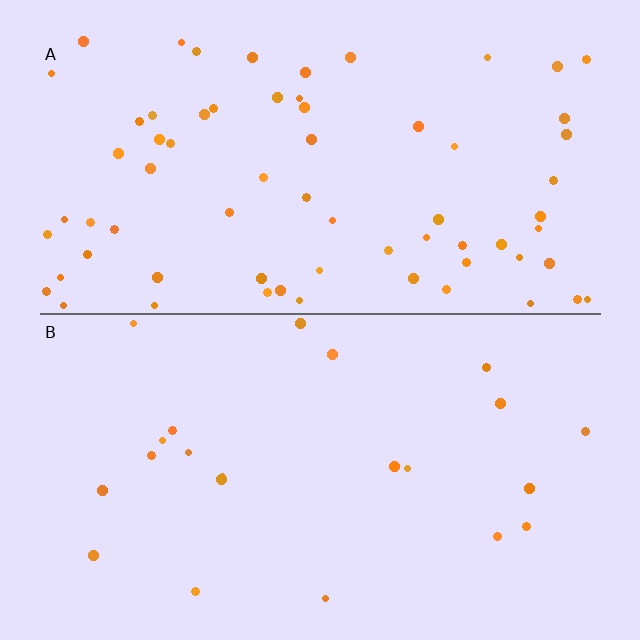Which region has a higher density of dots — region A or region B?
A (the top).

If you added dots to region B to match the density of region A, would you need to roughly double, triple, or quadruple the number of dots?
Approximately triple.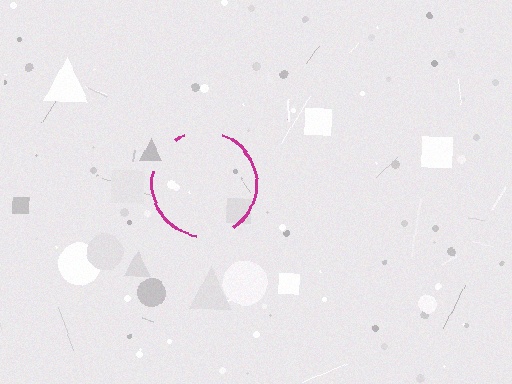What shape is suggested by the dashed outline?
The dashed outline suggests a circle.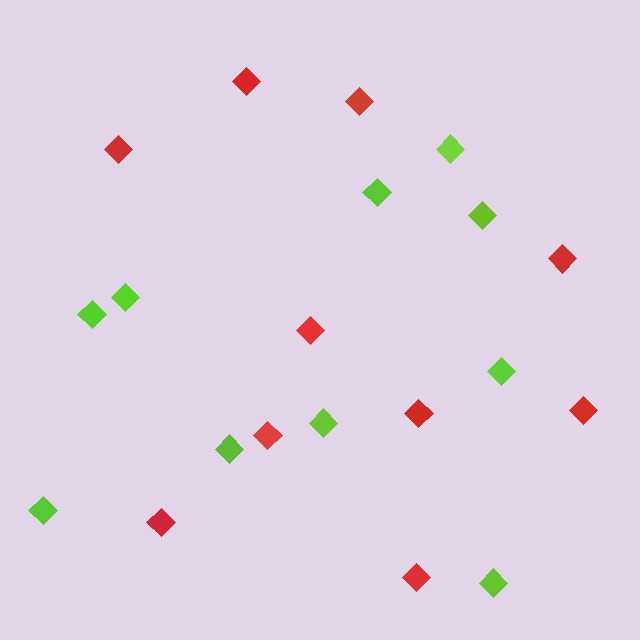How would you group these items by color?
There are 2 groups: one group of lime diamonds (10) and one group of red diamonds (10).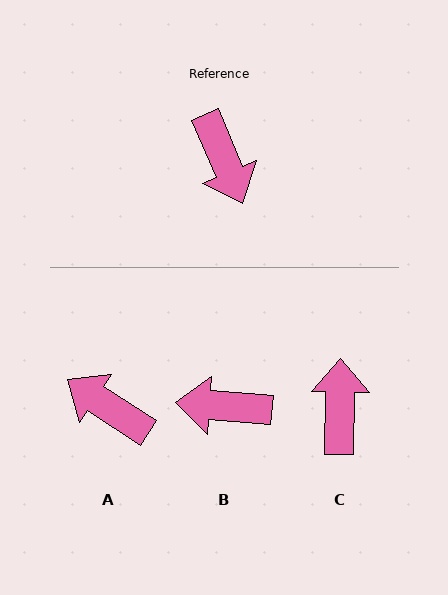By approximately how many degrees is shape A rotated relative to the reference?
Approximately 146 degrees clockwise.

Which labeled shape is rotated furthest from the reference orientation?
C, about 156 degrees away.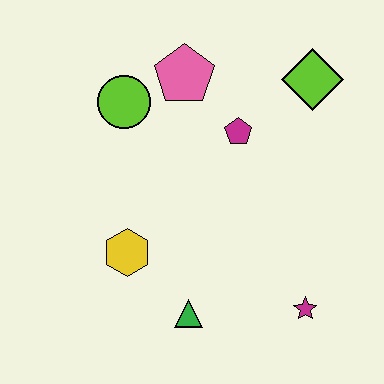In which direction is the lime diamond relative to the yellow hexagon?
The lime diamond is to the right of the yellow hexagon.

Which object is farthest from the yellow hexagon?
The lime diamond is farthest from the yellow hexagon.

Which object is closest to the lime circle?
The pink pentagon is closest to the lime circle.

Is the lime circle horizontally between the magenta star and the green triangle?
No